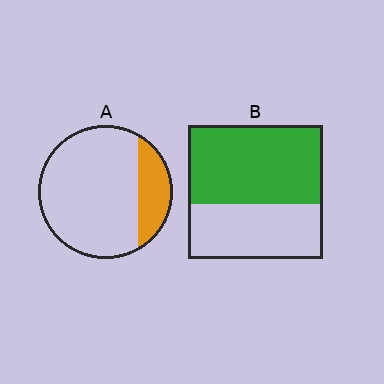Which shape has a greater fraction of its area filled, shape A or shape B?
Shape B.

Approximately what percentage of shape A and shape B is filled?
A is approximately 20% and B is approximately 60%.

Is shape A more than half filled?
No.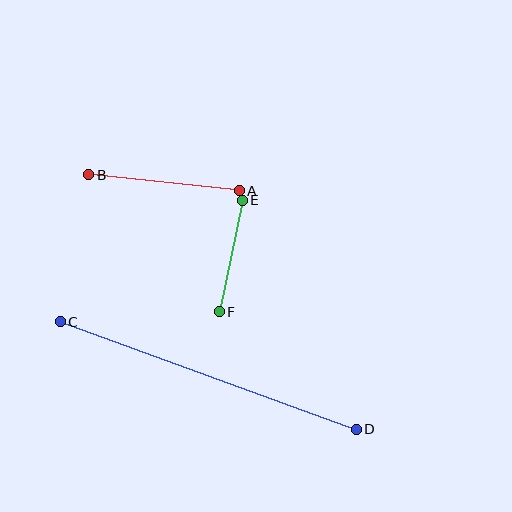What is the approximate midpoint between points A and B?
The midpoint is at approximately (164, 183) pixels.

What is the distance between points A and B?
The distance is approximately 151 pixels.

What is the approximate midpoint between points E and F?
The midpoint is at approximately (231, 256) pixels.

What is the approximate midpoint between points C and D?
The midpoint is at approximately (208, 375) pixels.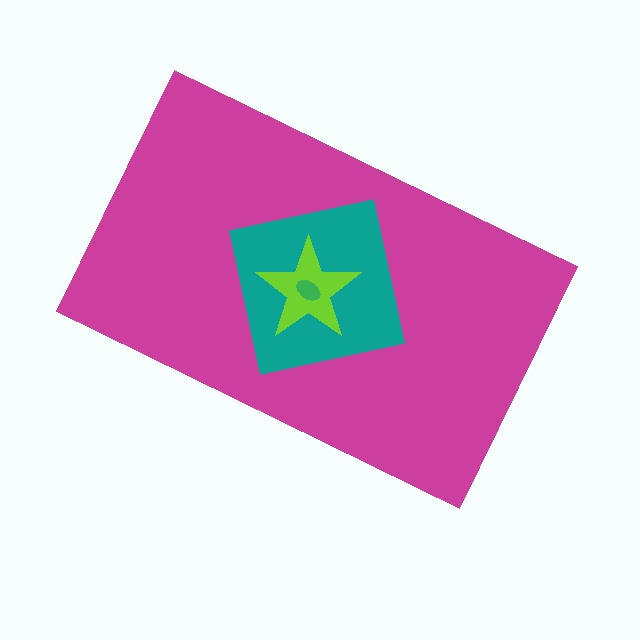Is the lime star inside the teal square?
Yes.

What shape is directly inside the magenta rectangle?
The teal square.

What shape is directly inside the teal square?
The lime star.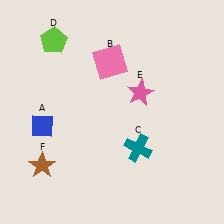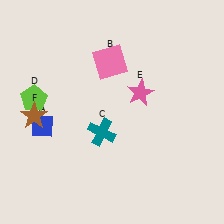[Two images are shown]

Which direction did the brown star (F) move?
The brown star (F) moved up.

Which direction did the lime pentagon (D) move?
The lime pentagon (D) moved down.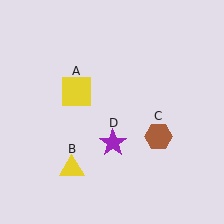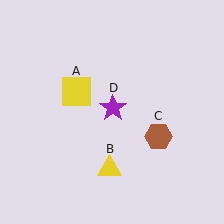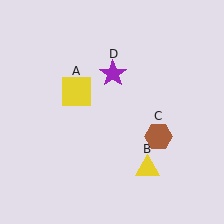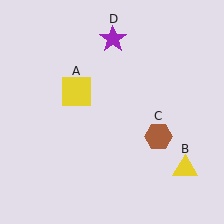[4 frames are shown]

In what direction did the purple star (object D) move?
The purple star (object D) moved up.